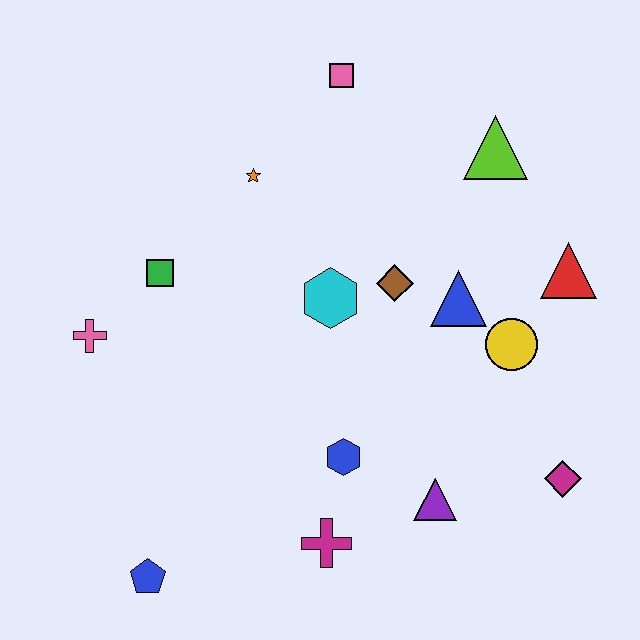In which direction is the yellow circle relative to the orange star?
The yellow circle is to the right of the orange star.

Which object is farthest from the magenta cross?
The pink square is farthest from the magenta cross.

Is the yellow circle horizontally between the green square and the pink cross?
No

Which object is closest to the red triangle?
The yellow circle is closest to the red triangle.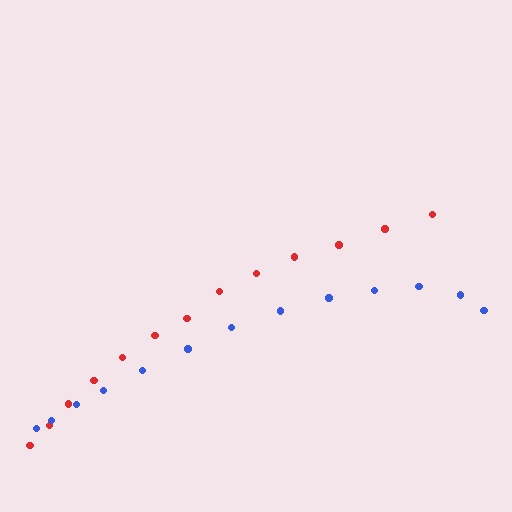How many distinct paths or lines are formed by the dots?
There are 2 distinct paths.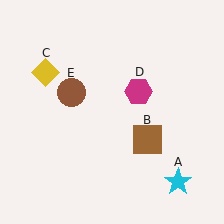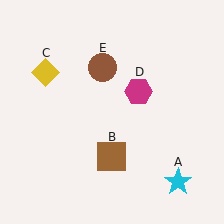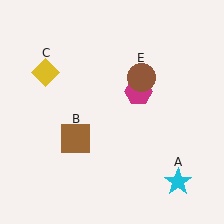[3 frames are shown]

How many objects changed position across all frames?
2 objects changed position: brown square (object B), brown circle (object E).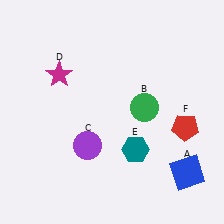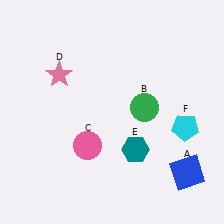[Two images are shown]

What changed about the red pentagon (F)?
In Image 1, F is red. In Image 2, it changed to cyan.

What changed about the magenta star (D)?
In Image 1, D is magenta. In Image 2, it changed to pink.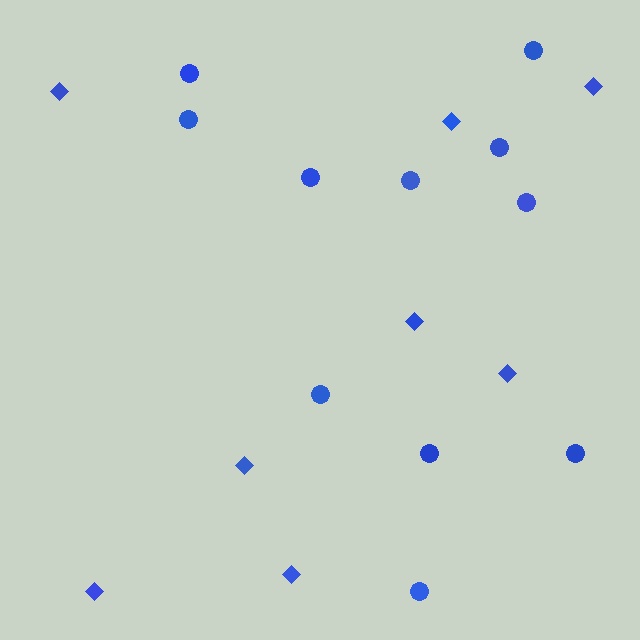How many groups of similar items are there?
There are 2 groups: one group of circles (11) and one group of diamonds (8).